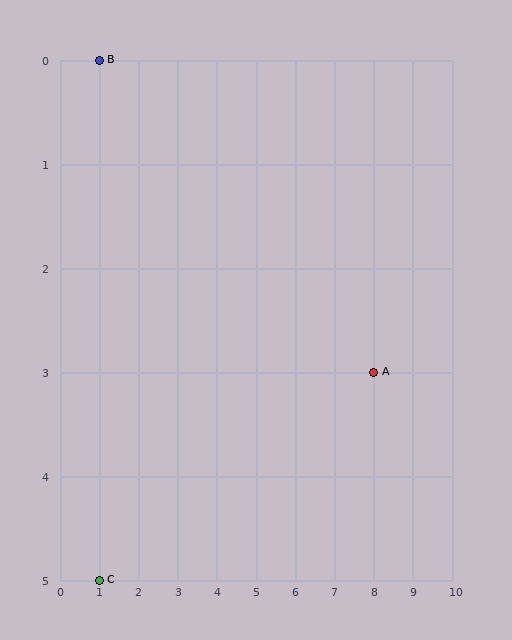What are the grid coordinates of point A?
Point A is at grid coordinates (8, 3).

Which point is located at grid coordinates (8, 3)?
Point A is at (8, 3).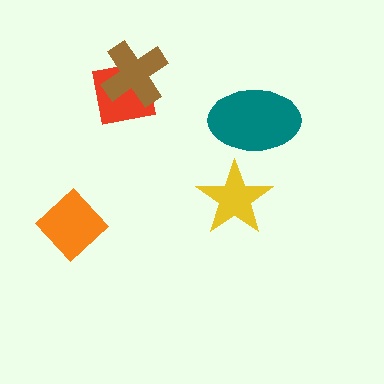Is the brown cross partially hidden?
No, no other shape covers it.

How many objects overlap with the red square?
1 object overlaps with the red square.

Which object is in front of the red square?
The brown cross is in front of the red square.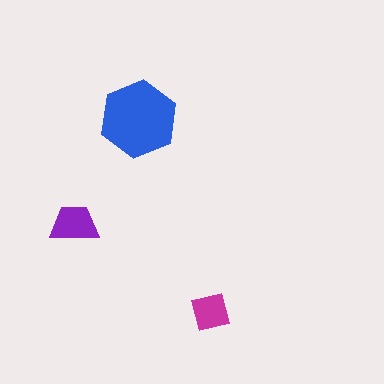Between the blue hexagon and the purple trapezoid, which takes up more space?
The blue hexagon.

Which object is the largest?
The blue hexagon.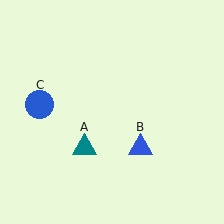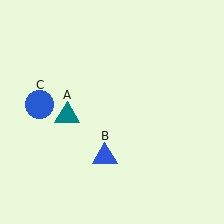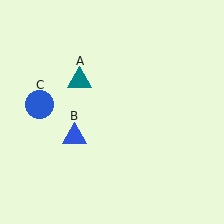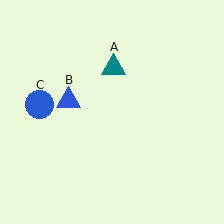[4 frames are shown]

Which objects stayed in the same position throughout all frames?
Blue circle (object C) remained stationary.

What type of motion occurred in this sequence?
The teal triangle (object A), blue triangle (object B) rotated clockwise around the center of the scene.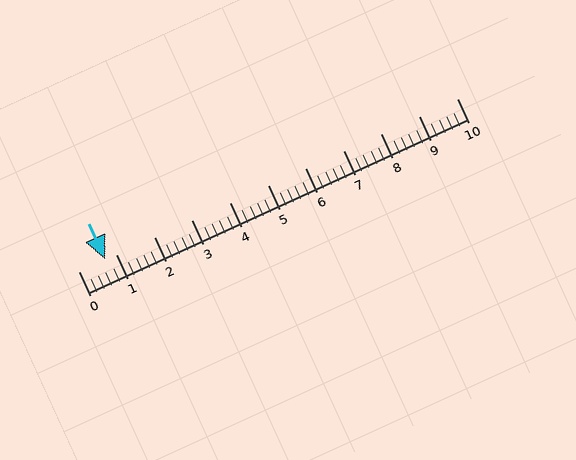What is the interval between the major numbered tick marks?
The major tick marks are spaced 1 units apart.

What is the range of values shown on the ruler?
The ruler shows values from 0 to 10.